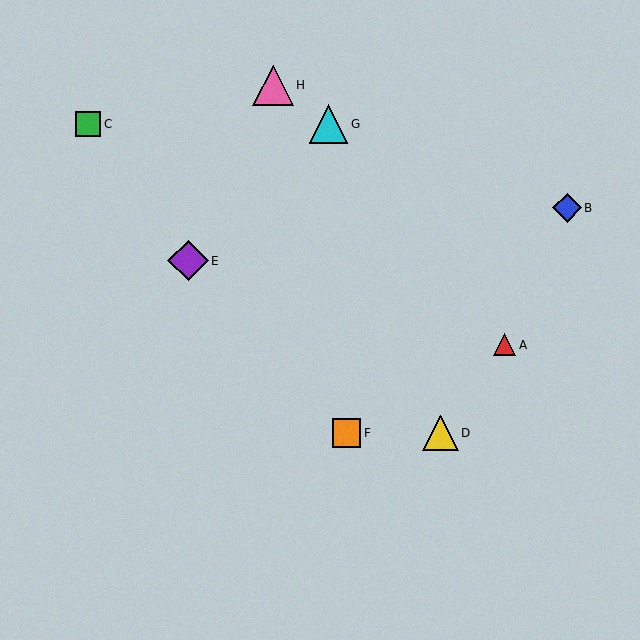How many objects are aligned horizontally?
2 objects (D, F) are aligned horizontally.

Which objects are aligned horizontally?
Objects D, F are aligned horizontally.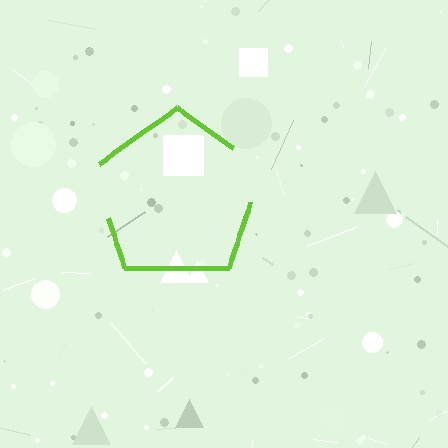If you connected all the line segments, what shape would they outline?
They would outline a pentagon.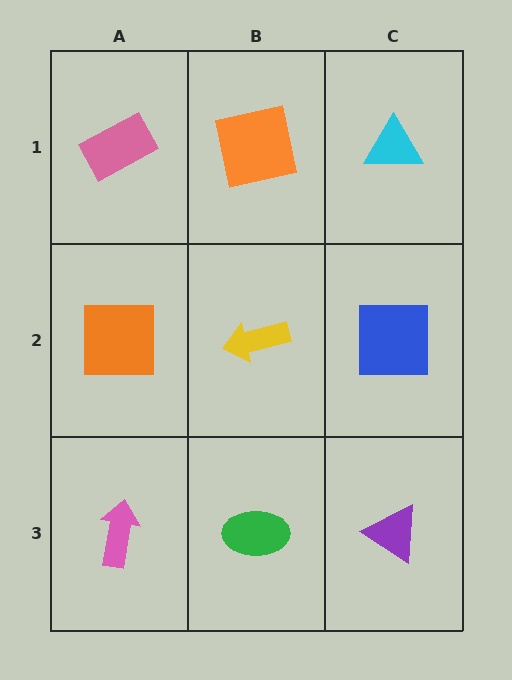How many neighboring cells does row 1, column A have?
2.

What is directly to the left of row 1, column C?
An orange square.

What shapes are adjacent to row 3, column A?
An orange square (row 2, column A), a green ellipse (row 3, column B).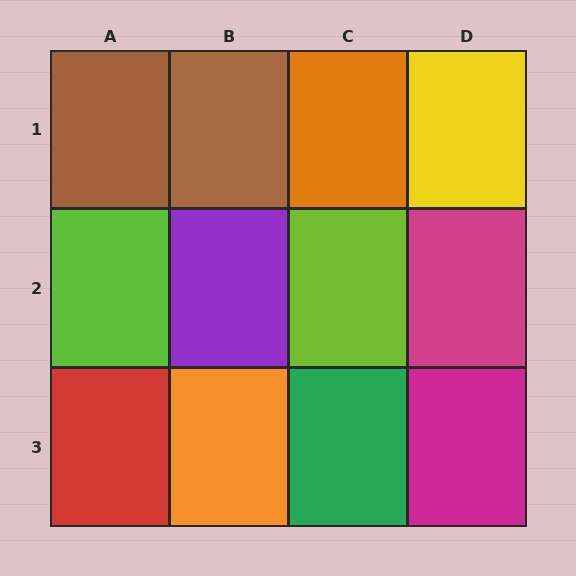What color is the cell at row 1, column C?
Orange.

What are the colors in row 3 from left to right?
Red, orange, green, magenta.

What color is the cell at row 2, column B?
Purple.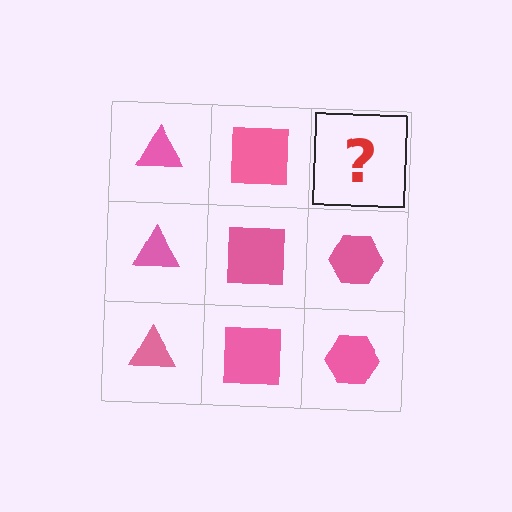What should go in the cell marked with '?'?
The missing cell should contain a pink hexagon.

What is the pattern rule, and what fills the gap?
The rule is that each column has a consistent shape. The gap should be filled with a pink hexagon.